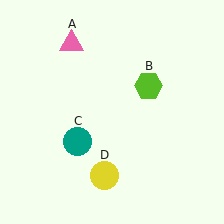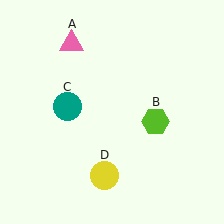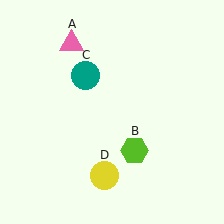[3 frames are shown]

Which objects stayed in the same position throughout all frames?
Pink triangle (object A) and yellow circle (object D) remained stationary.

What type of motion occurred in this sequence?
The lime hexagon (object B), teal circle (object C) rotated clockwise around the center of the scene.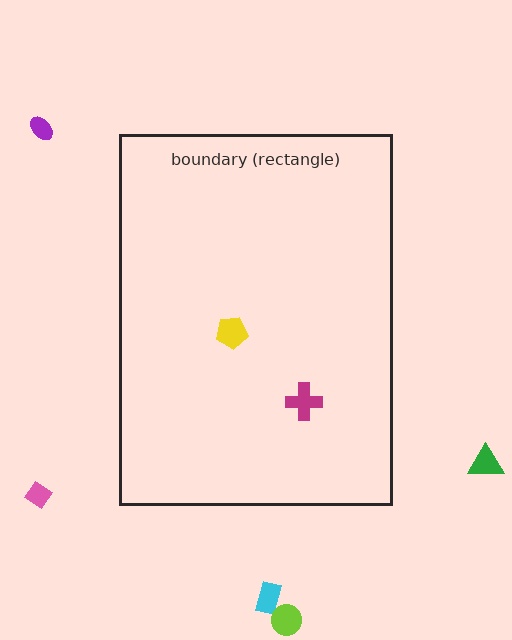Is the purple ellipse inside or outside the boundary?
Outside.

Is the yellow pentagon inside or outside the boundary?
Inside.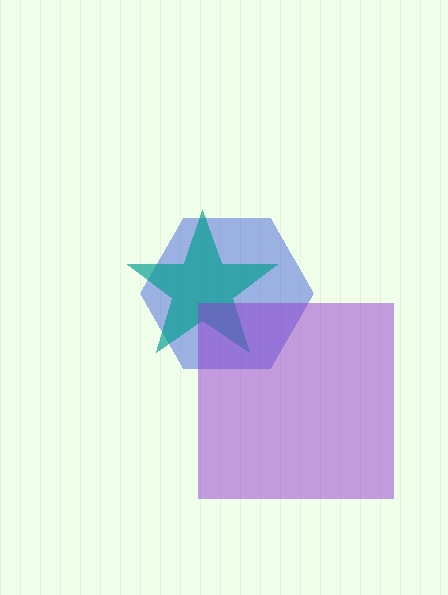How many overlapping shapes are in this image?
There are 3 overlapping shapes in the image.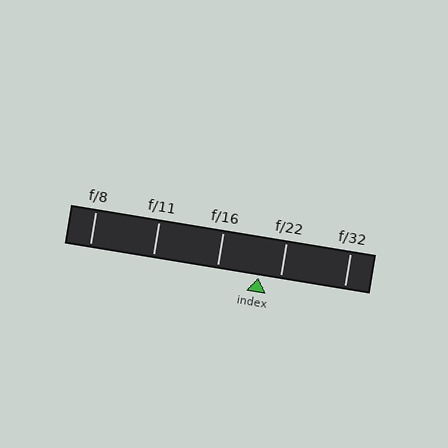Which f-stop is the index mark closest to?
The index mark is closest to f/22.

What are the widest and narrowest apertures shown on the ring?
The widest aperture shown is f/8 and the narrowest is f/32.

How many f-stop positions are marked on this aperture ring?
There are 5 f-stop positions marked.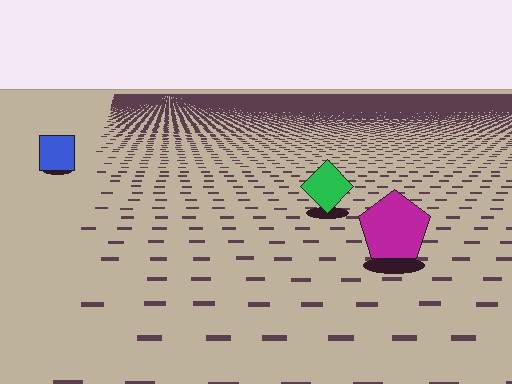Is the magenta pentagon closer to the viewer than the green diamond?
Yes. The magenta pentagon is closer — you can tell from the texture gradient: the ground texture is coarser near it.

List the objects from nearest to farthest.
From nearest to farthest: the magenta pentagon, the green diamond, the blue square.